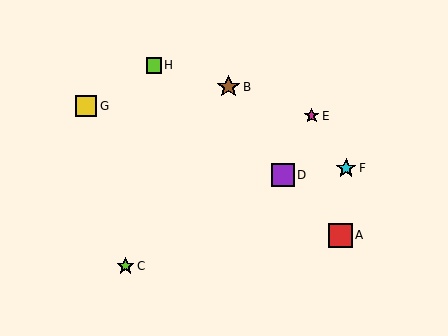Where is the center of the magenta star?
The center of the magenta star is at (312, 116).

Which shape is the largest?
The red square (labeled A) is the largest.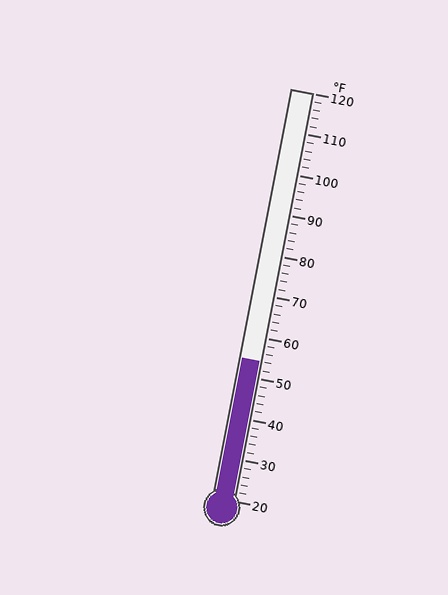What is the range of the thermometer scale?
The thermometer scale ranges from 20°F to 120°F.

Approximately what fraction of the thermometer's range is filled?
The thermometer is filled to approximately 35% of its range.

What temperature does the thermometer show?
The thermometer shows approximately 54°F.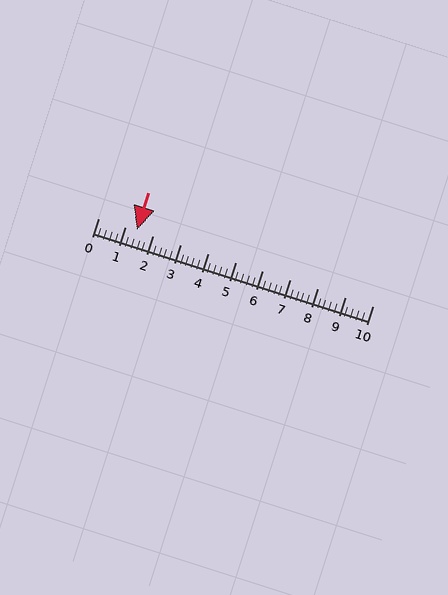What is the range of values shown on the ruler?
The ruler shows values from 0 to 10.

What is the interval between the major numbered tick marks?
The major tick marks are spaced 1 units apart.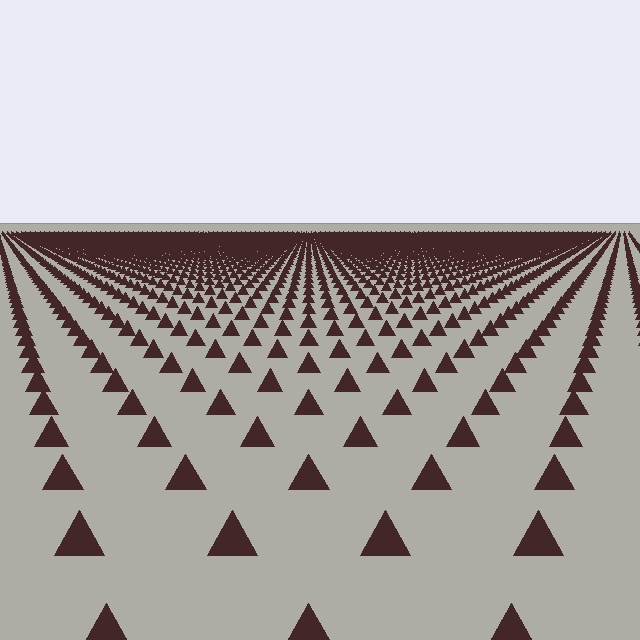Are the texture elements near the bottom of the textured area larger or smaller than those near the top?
Larger. Near the bottom, elements are closer to the viewer and appear at a bigger on-screen size.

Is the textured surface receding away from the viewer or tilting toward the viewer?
The surface is receding away from the viewer. Texture elements get smaller and denser toward the top.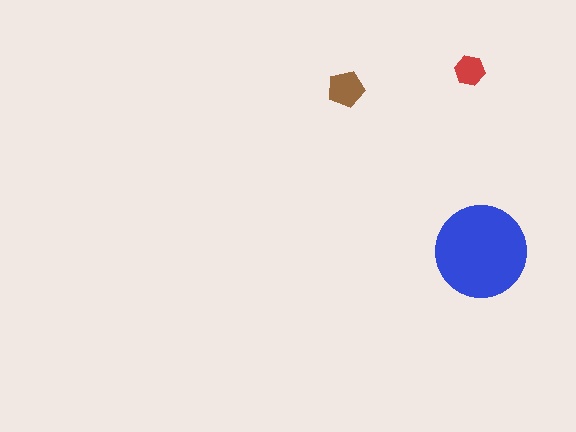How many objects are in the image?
There are 3 objects in the image.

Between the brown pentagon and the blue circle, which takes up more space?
The blue circle.